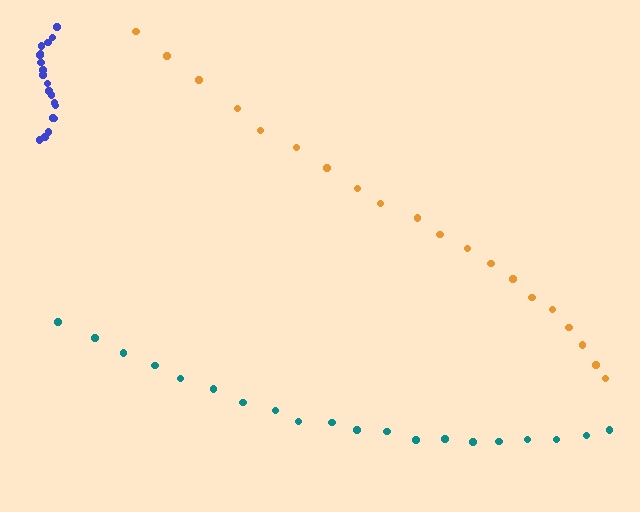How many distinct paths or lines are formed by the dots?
There are 3 distinct paths.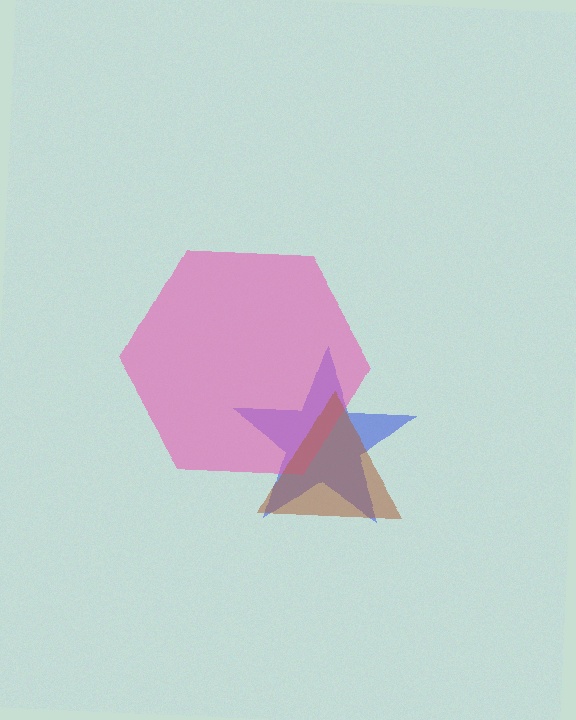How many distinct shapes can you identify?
There are 3 distinct shapes: a blue star, a pink hexagon, a brown triangle.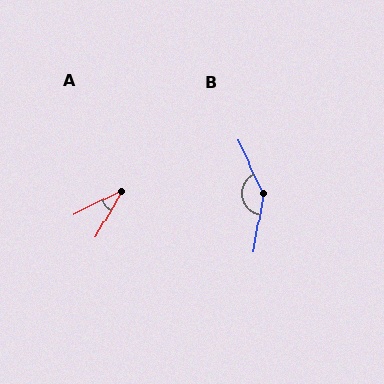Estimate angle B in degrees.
Approximately 145 degrees.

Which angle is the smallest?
A, at approximately 34 degrees.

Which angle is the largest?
B, at approximately 145 degrees.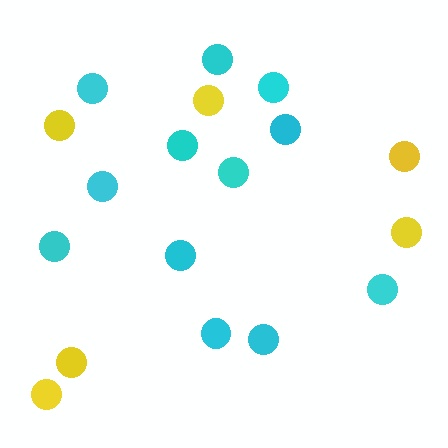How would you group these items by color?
There are 2 groups: one group of cyan circles (12) and one group of yellow circles (6).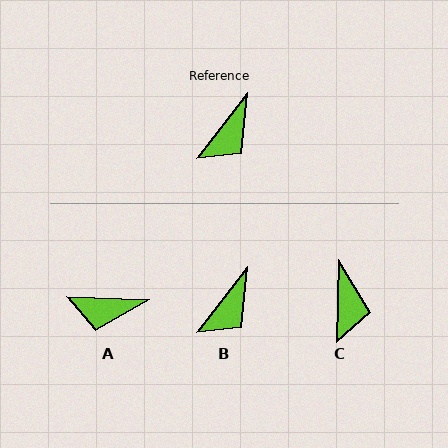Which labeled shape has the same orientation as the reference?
B.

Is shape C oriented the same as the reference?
No, it is off by about 36 degrees.